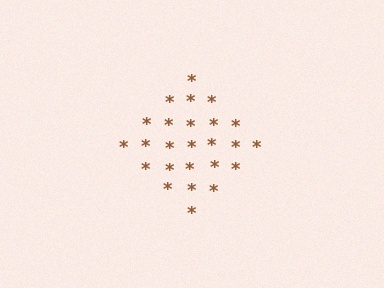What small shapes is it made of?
It is made of small asterisks.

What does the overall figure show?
The overall figure shows a diamond.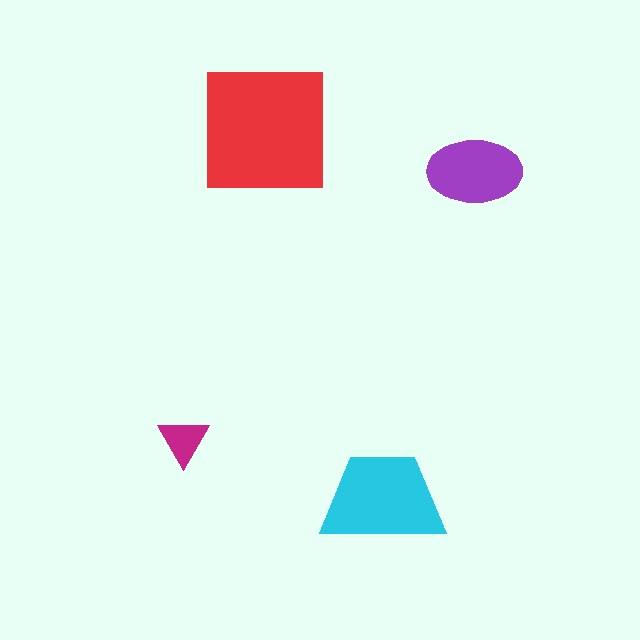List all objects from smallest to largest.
The magenta triangle, the purple ellipse, the cyan trapezoid, the red square.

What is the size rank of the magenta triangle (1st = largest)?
4th.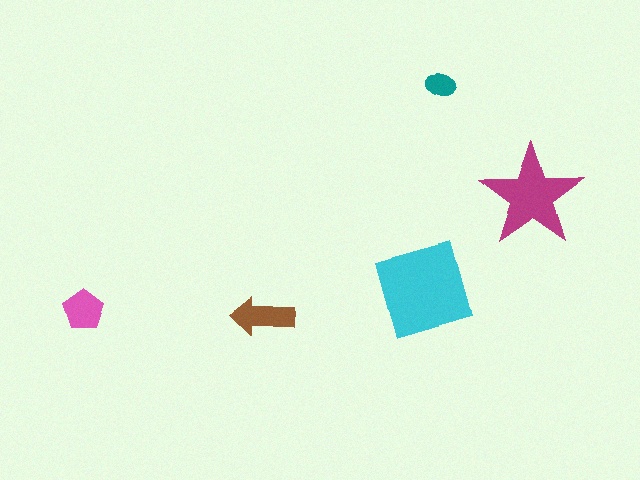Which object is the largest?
The cyan square.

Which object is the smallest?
The teal ellipse.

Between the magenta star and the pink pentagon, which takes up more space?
The magenta star.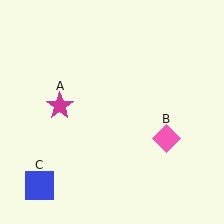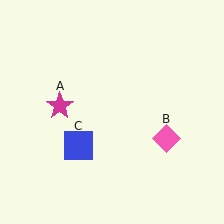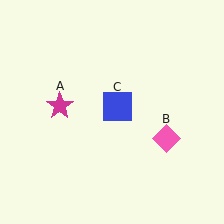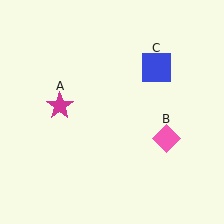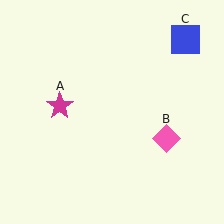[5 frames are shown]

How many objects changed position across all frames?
1 object changed position: blue square (object C).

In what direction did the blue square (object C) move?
The blue square (object C) moved up and to the right.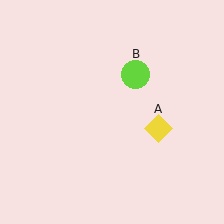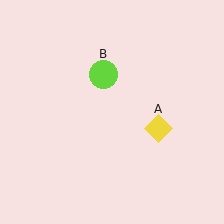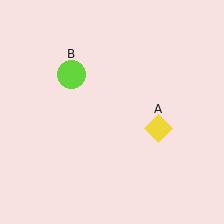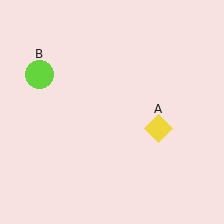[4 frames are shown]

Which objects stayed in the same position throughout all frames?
Yellow diamond (object A) remained stationary.